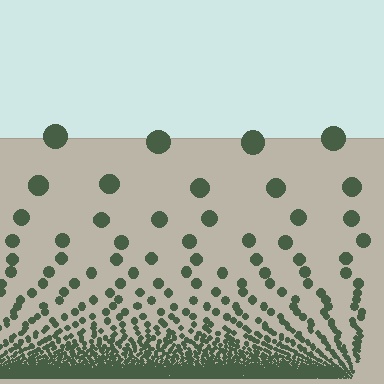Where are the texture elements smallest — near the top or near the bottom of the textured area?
Near the bottom.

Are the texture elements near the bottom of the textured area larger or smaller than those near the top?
Smaller. The gradient is inverted — elements near the bottom are smaller and denser.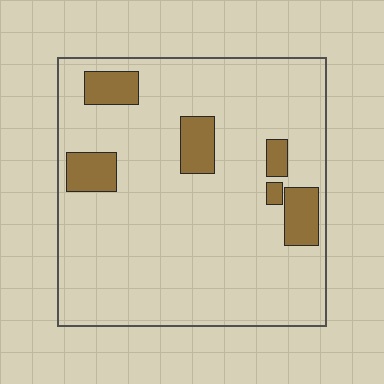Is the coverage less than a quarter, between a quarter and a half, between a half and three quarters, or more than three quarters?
Less than a quarter.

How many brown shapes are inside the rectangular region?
6.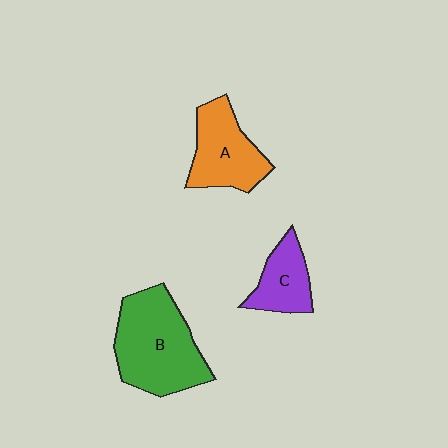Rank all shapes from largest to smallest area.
From largest to smallest: B (green), A (orange), C (purple).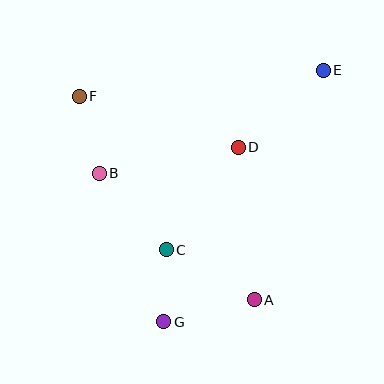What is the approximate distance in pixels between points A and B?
The distance between A and B is approximately 200 pixels.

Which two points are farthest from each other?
Points E and G are farthest from each other.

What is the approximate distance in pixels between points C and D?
The distance between C and D is approximately 125 pixels.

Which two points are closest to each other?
Points C and G are closest to each other.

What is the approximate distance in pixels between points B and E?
The distance between B and E is approximately 246 pixels.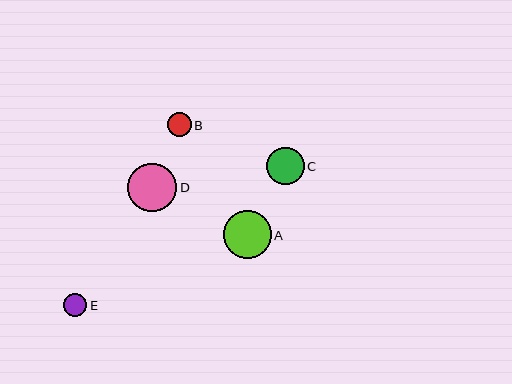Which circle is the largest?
Circle D is the largest with a size of approximately 49 pixels.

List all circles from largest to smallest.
From largest to smallest: D, A, C, B, E.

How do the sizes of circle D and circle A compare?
Circle D and circle A are approximately the same size.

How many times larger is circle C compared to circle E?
Circle C is approximately 1.6 times the size of circle E.